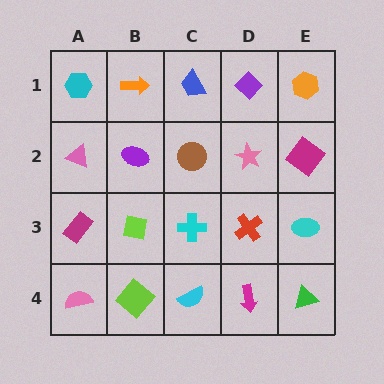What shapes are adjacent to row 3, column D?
A pink star (row 2, column D), a magenta arrow (row 4, column D), a cyan cross (row 3, column C), a cyan ellipse (row 3, column E).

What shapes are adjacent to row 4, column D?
A red cross (row 3, column D), a cyan semicircle (row 4, column C), a green triangle (row 4, column E).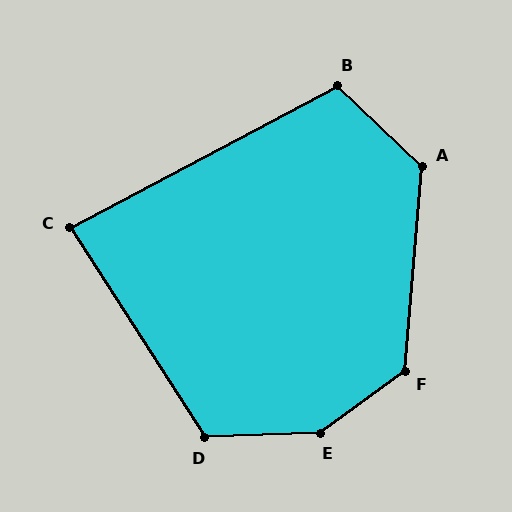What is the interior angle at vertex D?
Approximately 121 degrees (obtuse).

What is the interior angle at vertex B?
Approximately 108 degrees (obtuse).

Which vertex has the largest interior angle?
E, at approximately 146 degrees.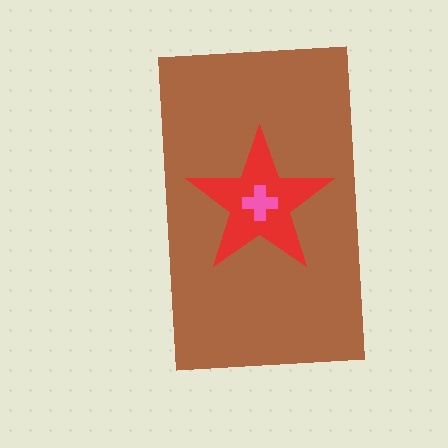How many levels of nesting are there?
3.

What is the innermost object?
The pink cross.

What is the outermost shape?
The brown rectangle.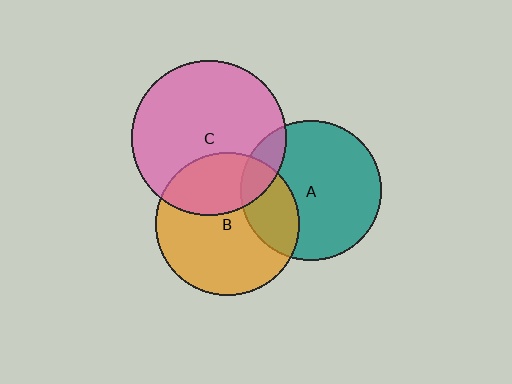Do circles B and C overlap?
Yes.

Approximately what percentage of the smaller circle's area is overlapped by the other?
Approximately 30%.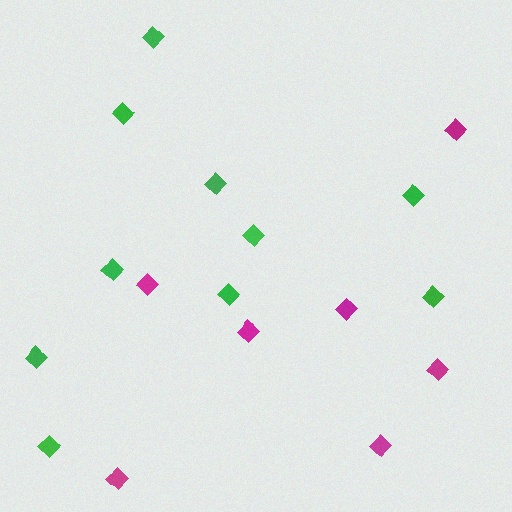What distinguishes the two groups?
There are 2 groups: one group of green diamonds (10) and one group of magenta diamonds (7).